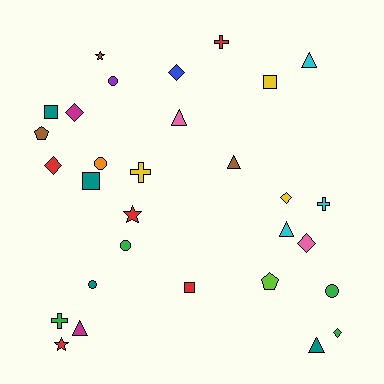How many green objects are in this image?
There are 4 green objects.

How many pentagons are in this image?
There are 2 pentagons.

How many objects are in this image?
There are 30 objects.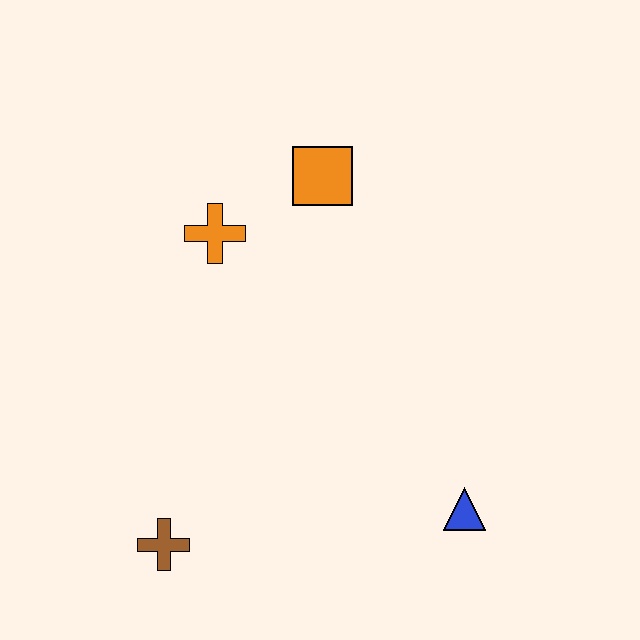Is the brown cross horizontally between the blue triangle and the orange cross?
No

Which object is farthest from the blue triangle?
The orange cross is farthest from the blue triangle.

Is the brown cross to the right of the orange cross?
No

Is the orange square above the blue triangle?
Yes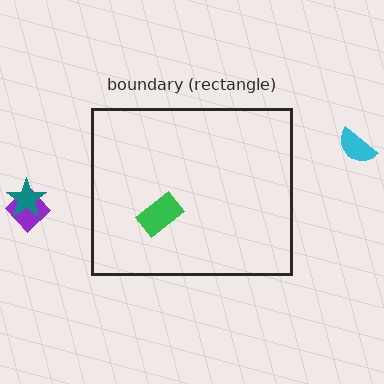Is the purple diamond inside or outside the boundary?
Outside.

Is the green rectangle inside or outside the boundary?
Inside.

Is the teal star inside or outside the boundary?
Outside.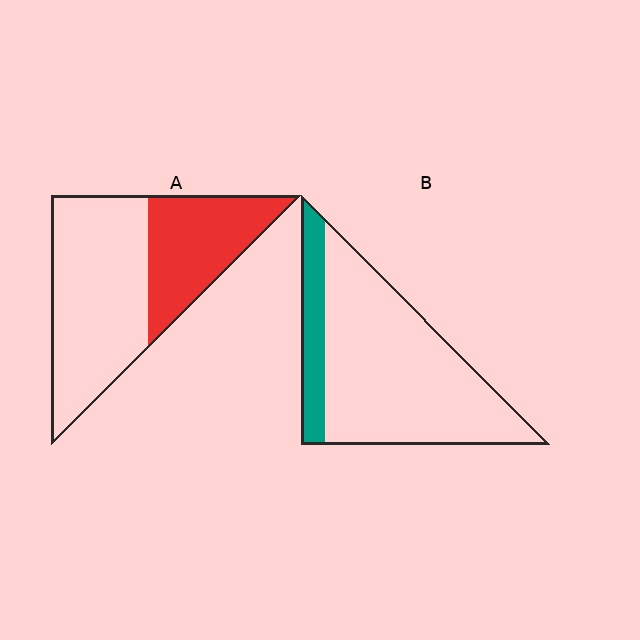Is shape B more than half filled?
No.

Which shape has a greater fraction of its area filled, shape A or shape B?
Shape A.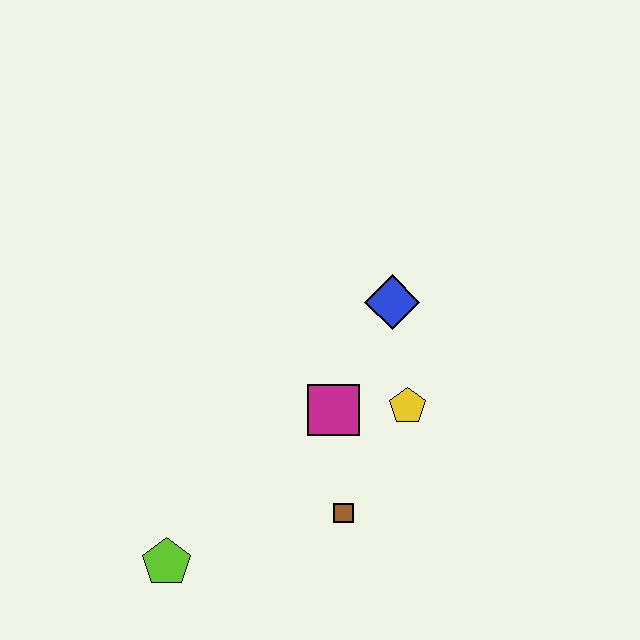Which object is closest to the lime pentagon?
The brown square is closest to the lime pentagon.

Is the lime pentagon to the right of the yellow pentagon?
No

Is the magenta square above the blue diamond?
No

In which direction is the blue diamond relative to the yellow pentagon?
The blue diamond is above the yellow pentagon.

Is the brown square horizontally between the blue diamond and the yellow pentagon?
No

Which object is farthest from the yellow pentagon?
The lime pentagon is farthest from the yellow pentagon.